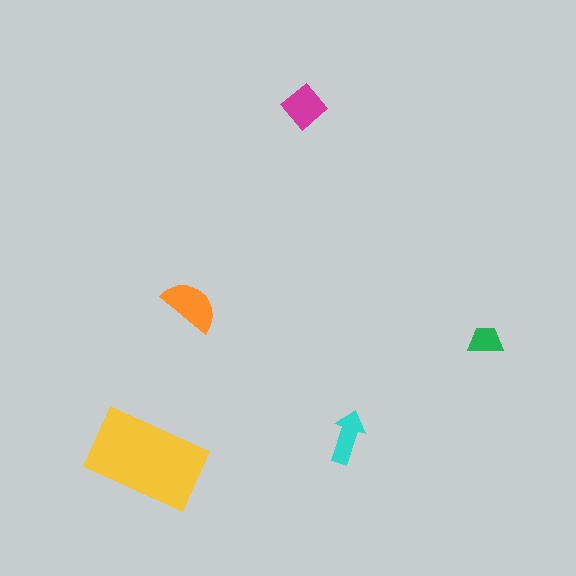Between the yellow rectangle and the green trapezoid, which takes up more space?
The yellow rectangle.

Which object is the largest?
The yellow rectangle.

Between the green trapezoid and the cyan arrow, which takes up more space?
The cyan arrow.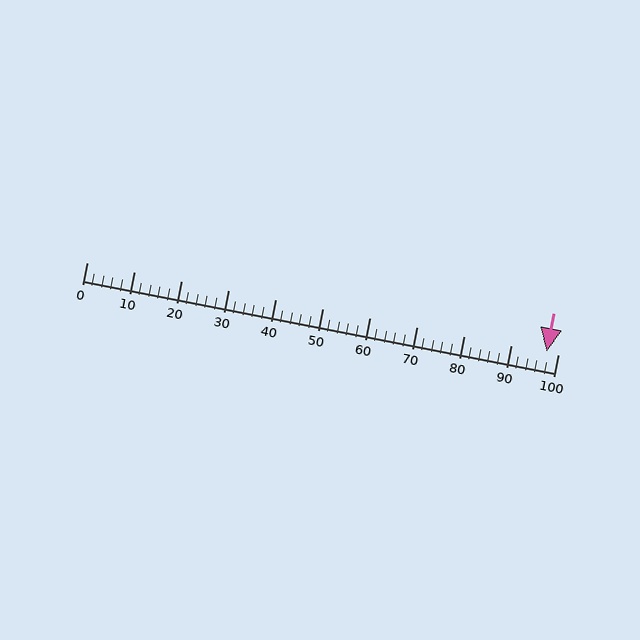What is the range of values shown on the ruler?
The ruler shows values from 0 to 100.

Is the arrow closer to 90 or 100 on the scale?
The arrow is closer to 100.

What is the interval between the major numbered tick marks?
The major tick marks are spaced 10 units apart.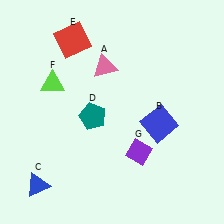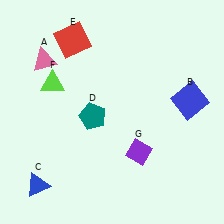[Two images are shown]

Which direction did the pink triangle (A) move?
The pink triangle (A) moved left.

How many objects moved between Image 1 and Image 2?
2 objects moved between the two images.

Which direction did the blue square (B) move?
The blue square (B) moved right.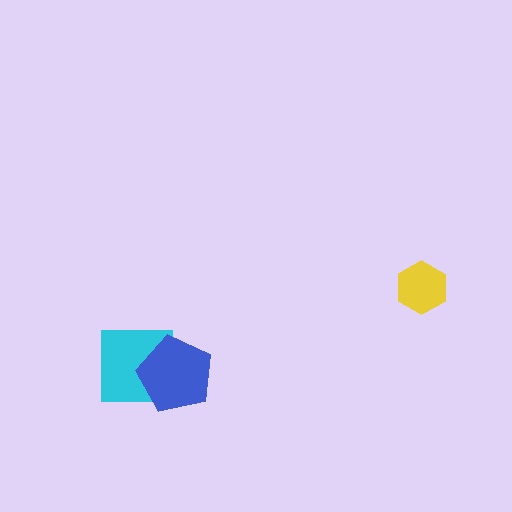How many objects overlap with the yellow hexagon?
0 objects overlap with the yellow hexagon.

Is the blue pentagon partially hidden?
No, no other shape covers it.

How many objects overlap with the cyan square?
1 object overlaps with the cyan square.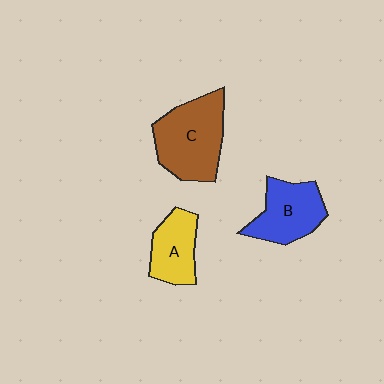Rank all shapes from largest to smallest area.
From largest to smallest: C (brown), B (blue), A (yellow).